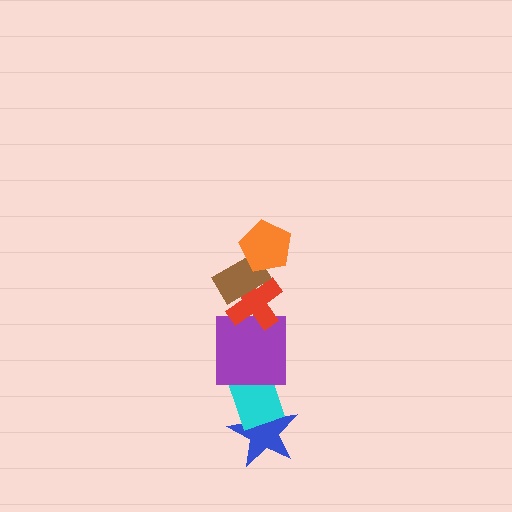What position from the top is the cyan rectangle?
The cyan rectangle is 5th from the top.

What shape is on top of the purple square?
The red cross is on top of the purple square.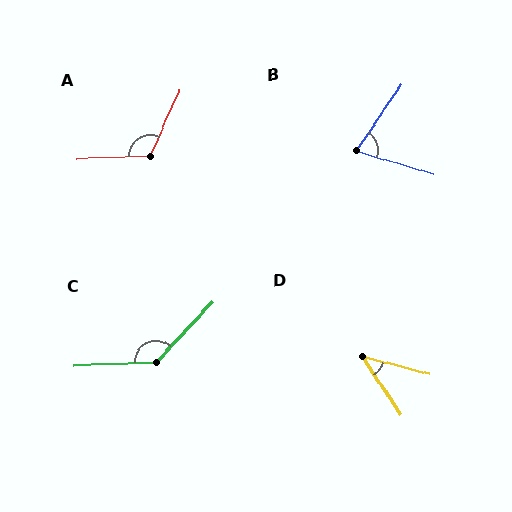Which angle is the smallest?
D, at approximately 41 degrees.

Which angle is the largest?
C, at approximately 136 degrees.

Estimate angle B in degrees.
Approximately 73 degrees.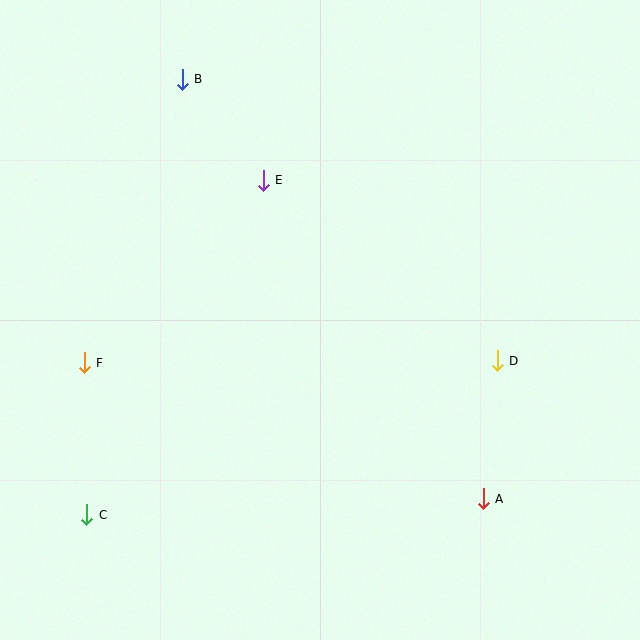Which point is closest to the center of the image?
Point E at (263, 181) is closest to the center.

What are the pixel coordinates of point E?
Point E is at (263, 181).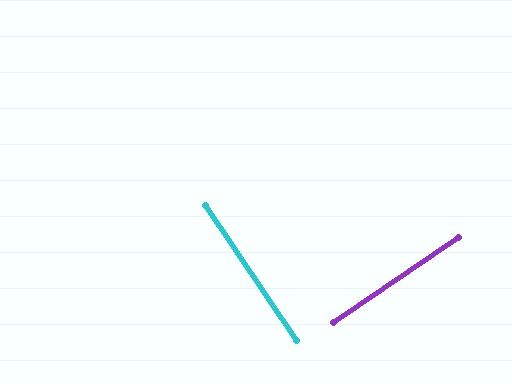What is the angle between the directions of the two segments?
Approximately 89 degrees.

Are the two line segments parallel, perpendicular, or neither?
Perpendicular — they meet at approximately 89°.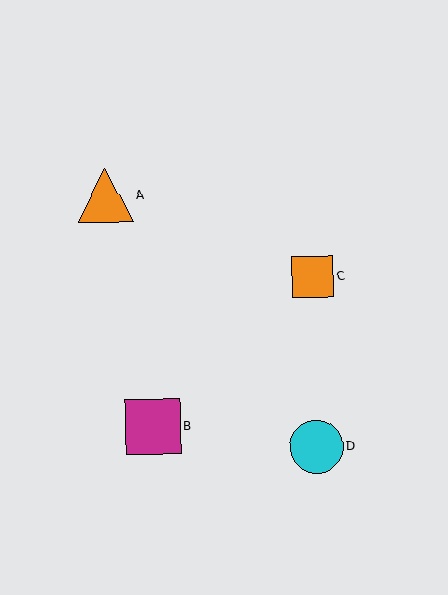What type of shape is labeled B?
Shape B is a magenta square.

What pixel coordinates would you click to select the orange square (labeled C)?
Click at (313, 277) to select the orange square C.